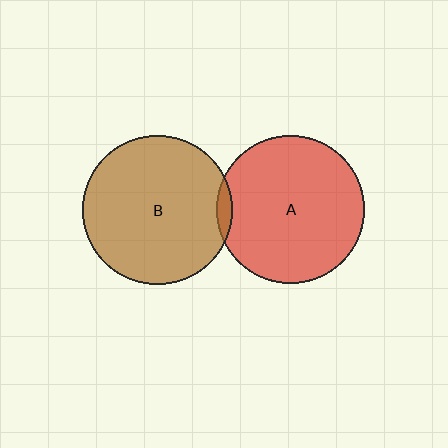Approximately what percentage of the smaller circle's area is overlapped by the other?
Approximately 5%.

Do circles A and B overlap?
Yes.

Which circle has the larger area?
Circle B (brown).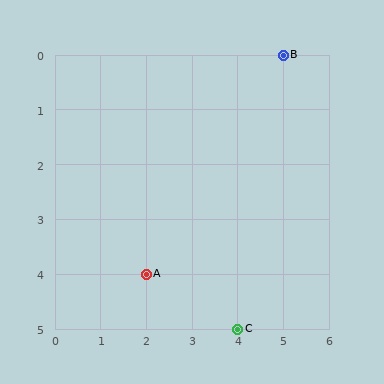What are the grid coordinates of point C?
Point C is at grid coordinates (4, 5).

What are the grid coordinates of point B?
Point B is at grid coordinates (5, 0).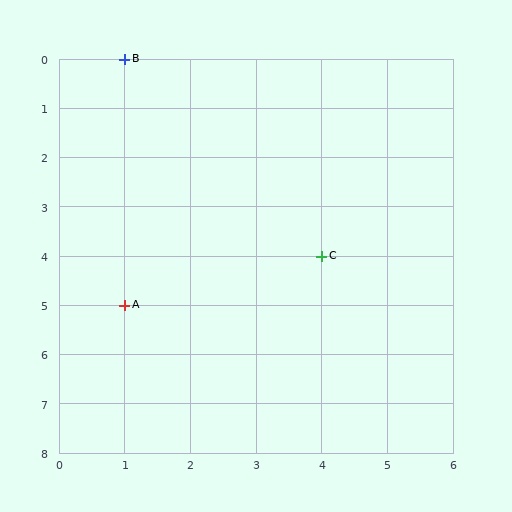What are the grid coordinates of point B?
Point B is at grid coordinates (1, 0).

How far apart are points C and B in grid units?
Points C and B are 3 columns and 4 rows apart (about 5.0 grid units diagonally).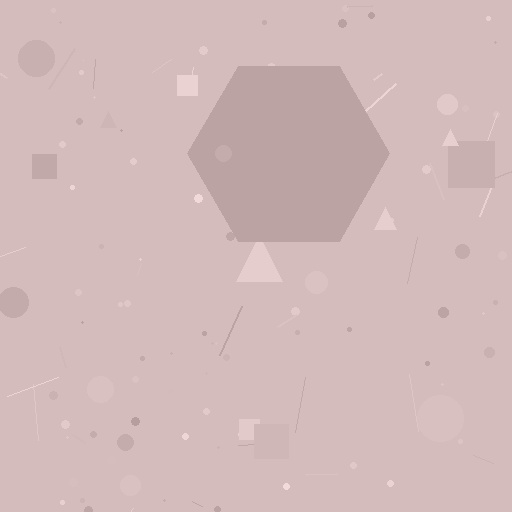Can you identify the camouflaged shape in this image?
The camouflaged shape is a hexagon.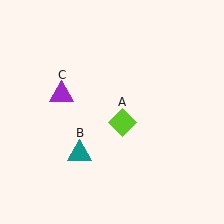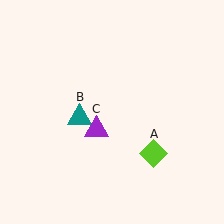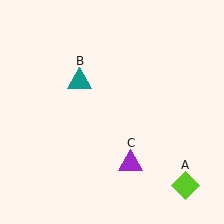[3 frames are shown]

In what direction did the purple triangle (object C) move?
The purple triangle (object C) moved down and to the right.